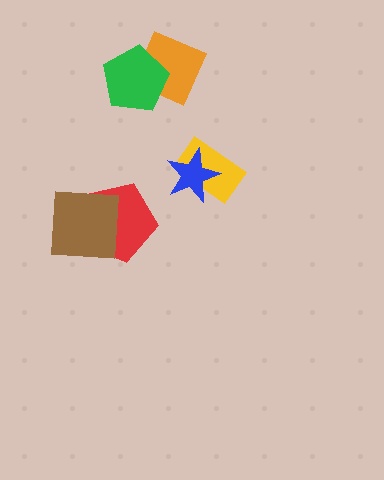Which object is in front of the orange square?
The green pentagon is in front of the orange square.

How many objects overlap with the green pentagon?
1 object overlaps with the green pentagon.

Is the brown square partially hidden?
No, no other shape covers it.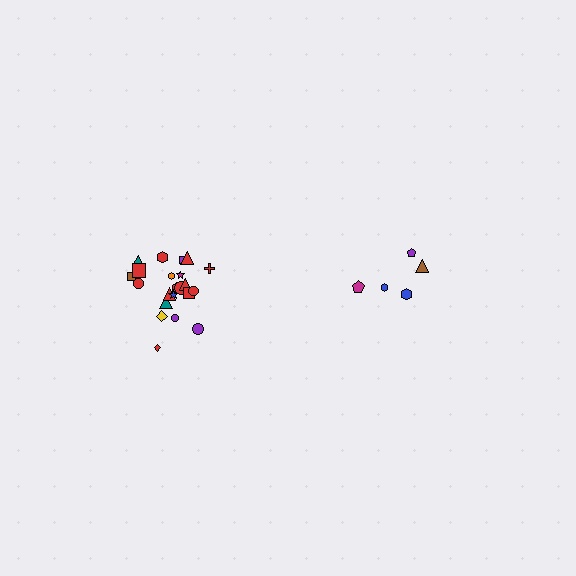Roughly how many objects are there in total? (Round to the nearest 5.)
Roughly 25 objects in total.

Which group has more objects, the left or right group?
The left group.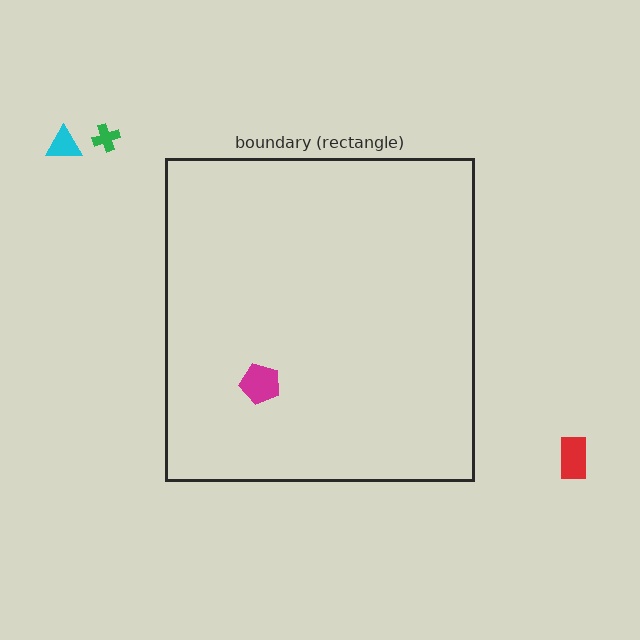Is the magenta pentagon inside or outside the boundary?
Inside.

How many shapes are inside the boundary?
1 inside, 3 outside.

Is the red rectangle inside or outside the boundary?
Outside.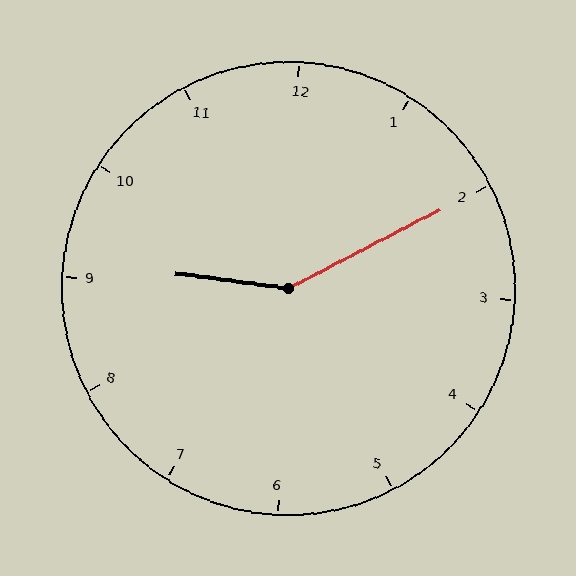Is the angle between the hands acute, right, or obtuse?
It is obtuse.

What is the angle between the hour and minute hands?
Approximately 145 degrees.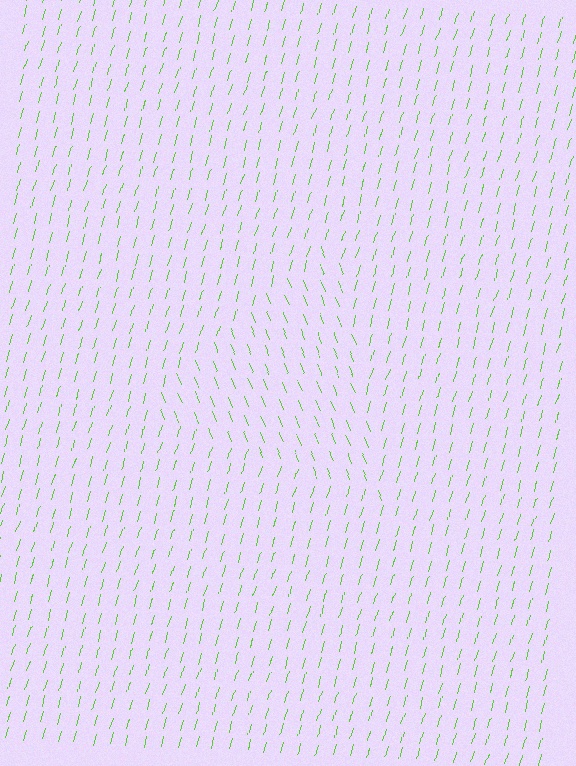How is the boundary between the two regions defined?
The boundary is defined purely by a change in line orientation (approximately 39 degrees difference). All lines are the same color and thickness.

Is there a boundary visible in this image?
Yes, there is a texture boundary formed by a change in line orientation.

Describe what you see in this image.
The image is filled with small lime line segments. A triangle region in the image has lines oriented differently from the surrounding lines, creating a visible texture boundary.